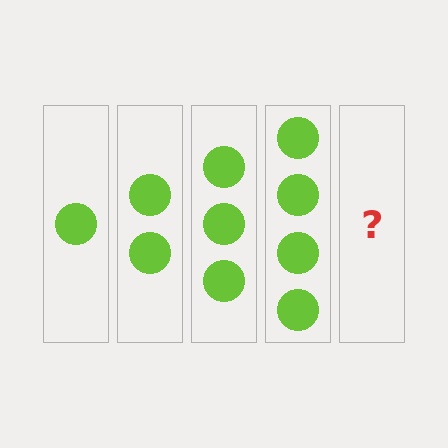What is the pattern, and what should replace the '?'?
The pattern is that each step adds one more circle. The '?' should be 5 circles.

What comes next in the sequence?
The next element should be 5 circles.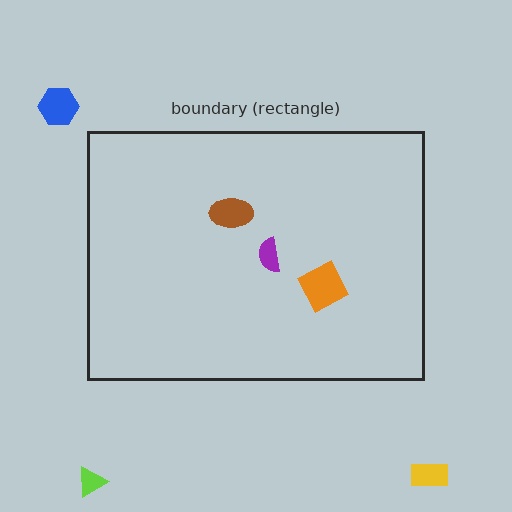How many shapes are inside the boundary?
3 inside, 3 outside.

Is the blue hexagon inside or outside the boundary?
Outside.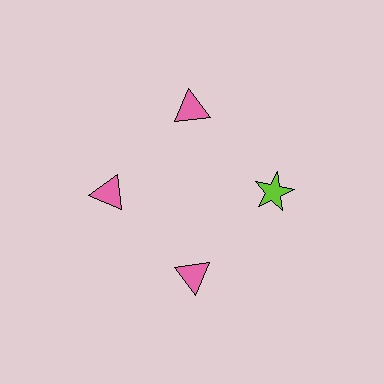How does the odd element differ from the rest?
It differs in both color (lime instead of pink) and shape (star instead of triangle).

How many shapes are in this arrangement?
There are 4 shapes arranged in a ring pattern.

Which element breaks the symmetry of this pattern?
The lime star at roughly the 3 o'clock position breaks the symmetry. All other shapes are pink triangles.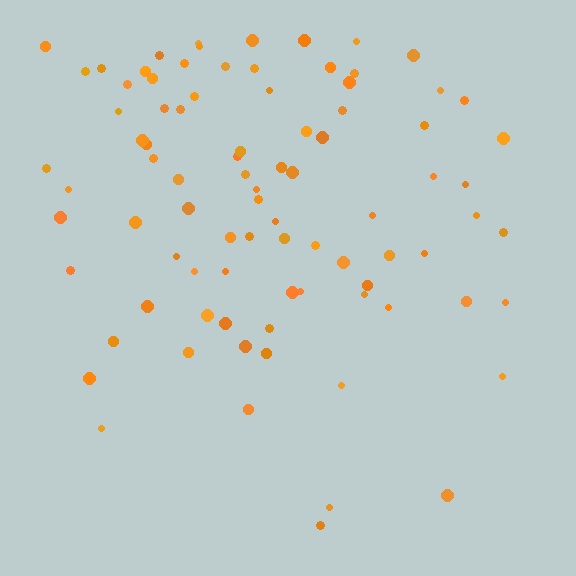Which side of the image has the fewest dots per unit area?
The bottom.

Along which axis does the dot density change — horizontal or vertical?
Vertical.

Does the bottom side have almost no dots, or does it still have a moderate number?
Still a moderate number, just noticeably fewer than the top.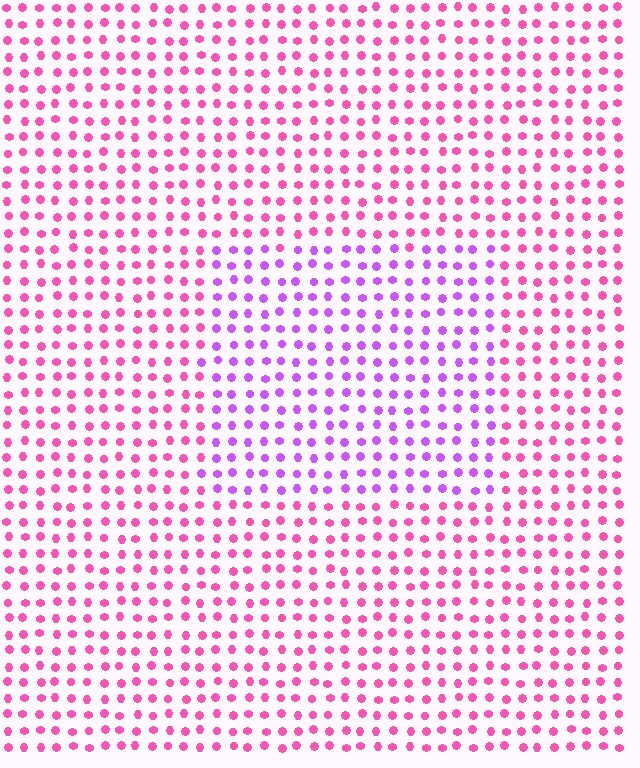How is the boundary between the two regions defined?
The boundary is defined purely by a slight shift in hue (about 41 degrees). Spacing, size, and orientation are identical on both sides.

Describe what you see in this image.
The image is filled with small pink elements in a uniform arrangement. A rectangle-shaped region is visible where the elements are tinted to a slightly different hue, forming a subtle color boundary.